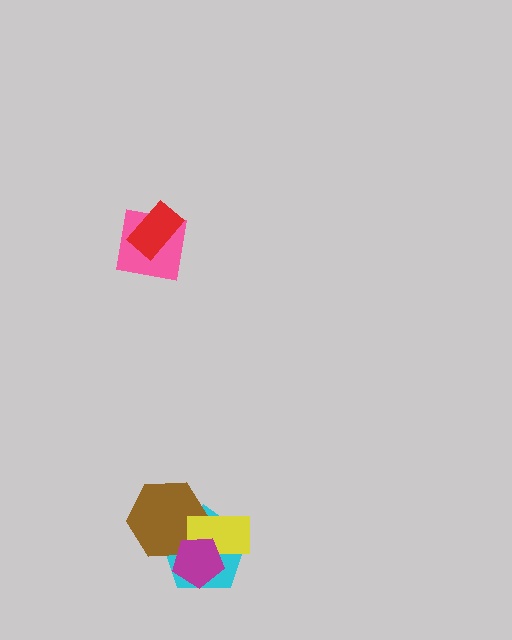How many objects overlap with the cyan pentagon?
3 objects overlap with the cyan pentagon.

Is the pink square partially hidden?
Yes, it is partially covered by another shape.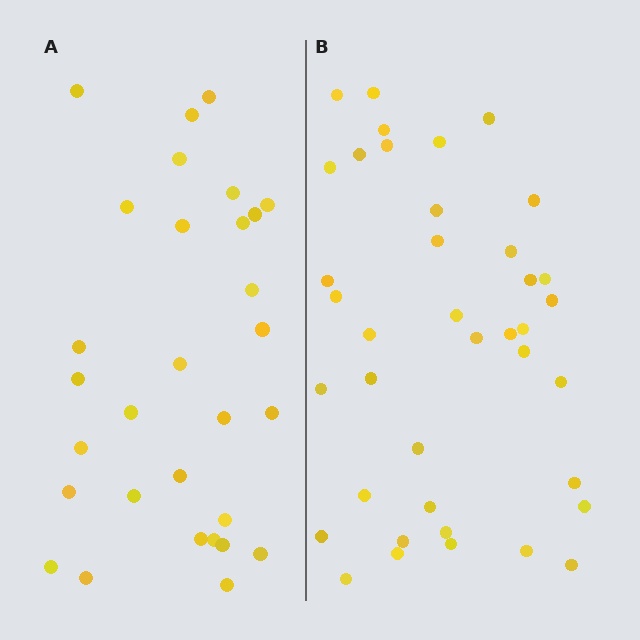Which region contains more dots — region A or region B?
Region B (the right region) has more dots.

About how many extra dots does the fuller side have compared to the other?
Region B has roughly 8 or so more dots than region A.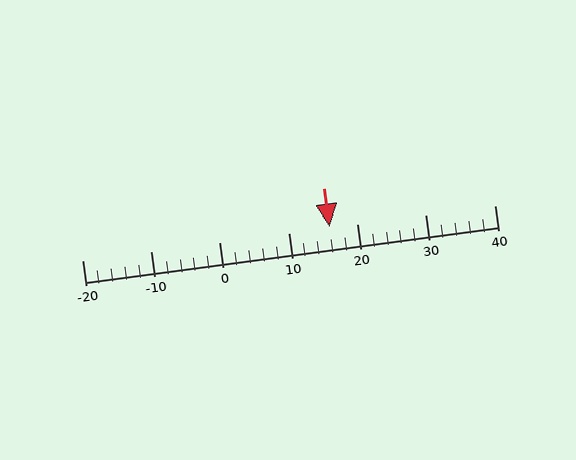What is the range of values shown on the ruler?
The ruler shows values from -20 to 40.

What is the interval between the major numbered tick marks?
The major tick marks are spaced 10 units apart.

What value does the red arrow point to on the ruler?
The red arrow points to approximately 16.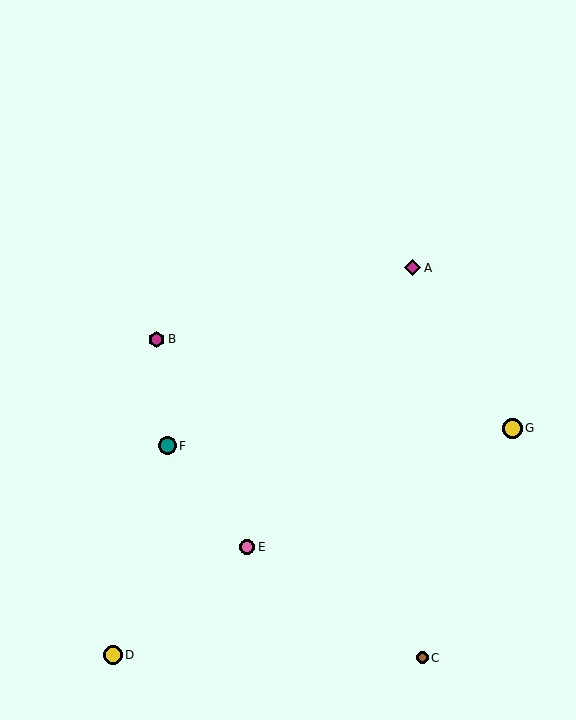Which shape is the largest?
The yellow circle (labeled G) is the largest.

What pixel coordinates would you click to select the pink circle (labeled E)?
Click at (247, 547) to select the pink circle E.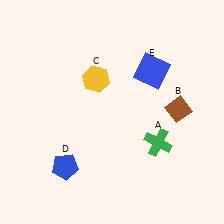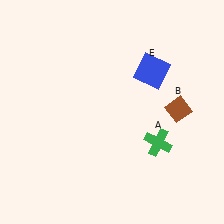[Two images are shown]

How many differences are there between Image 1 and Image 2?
There are 2 differences between the two images.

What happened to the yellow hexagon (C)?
The yellow hexagon (C) was removed in Image 2. It was in the top-left area of Image 1.